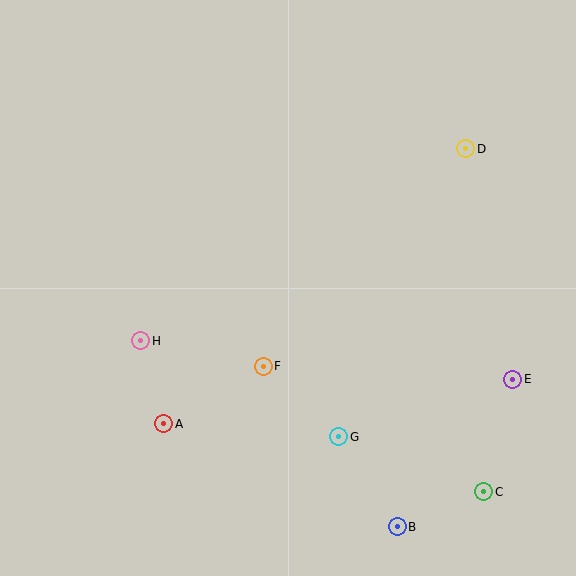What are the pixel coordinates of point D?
Point D is at (466, 149).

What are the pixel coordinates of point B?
Point B is at (397, 527).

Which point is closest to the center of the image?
Point F at (263, 366) is closest to the center.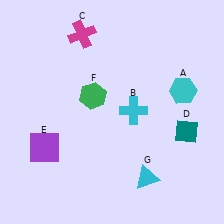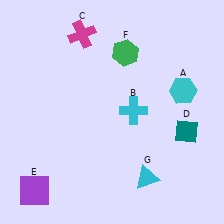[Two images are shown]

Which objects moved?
The objects that moved are: the purple square (E), the green hexagon (F).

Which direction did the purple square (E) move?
The purple square (E) moved down.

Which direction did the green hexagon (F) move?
The green hexagon (F) moved up.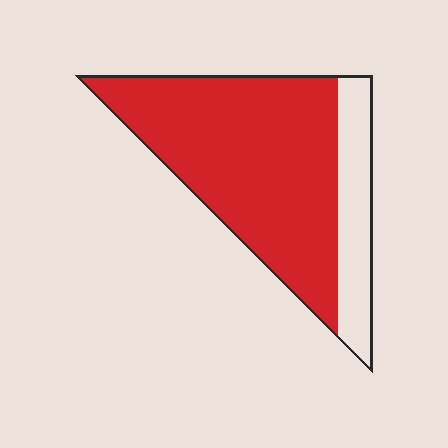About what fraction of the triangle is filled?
About four fifths (4/5).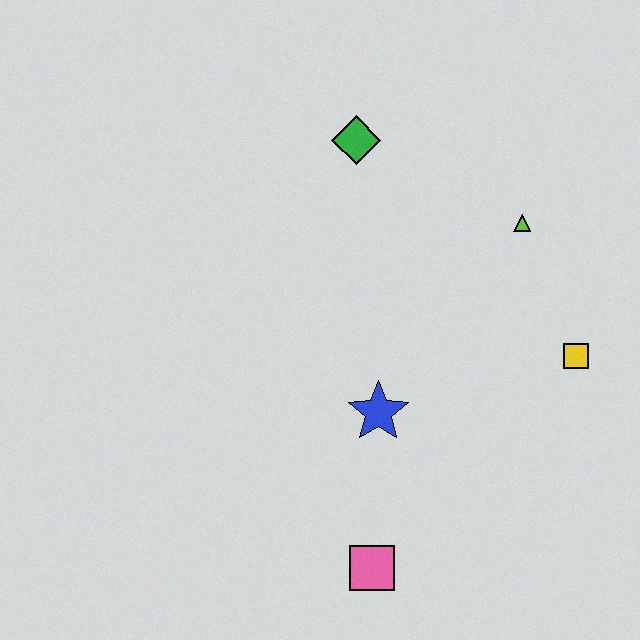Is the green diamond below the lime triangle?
No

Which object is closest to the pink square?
The blue star is closest to the pink square.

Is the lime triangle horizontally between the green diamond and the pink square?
No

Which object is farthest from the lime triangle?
The pink square is farthest from the lime triangle.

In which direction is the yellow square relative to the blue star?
The yellow square is to the right of the blue star.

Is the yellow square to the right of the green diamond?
Yes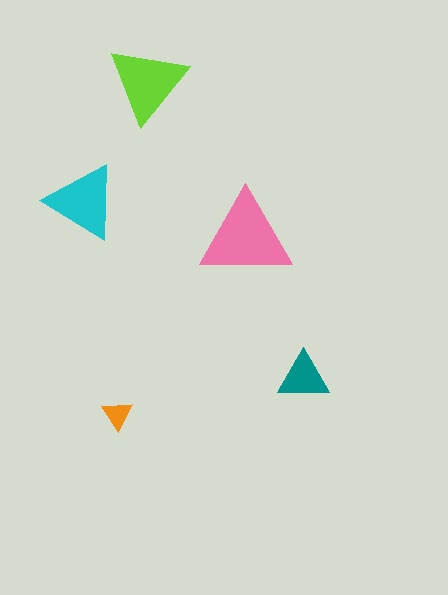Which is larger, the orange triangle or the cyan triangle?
The cyan one.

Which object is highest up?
The lime triangle is topmost.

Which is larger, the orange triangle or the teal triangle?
The teal one.